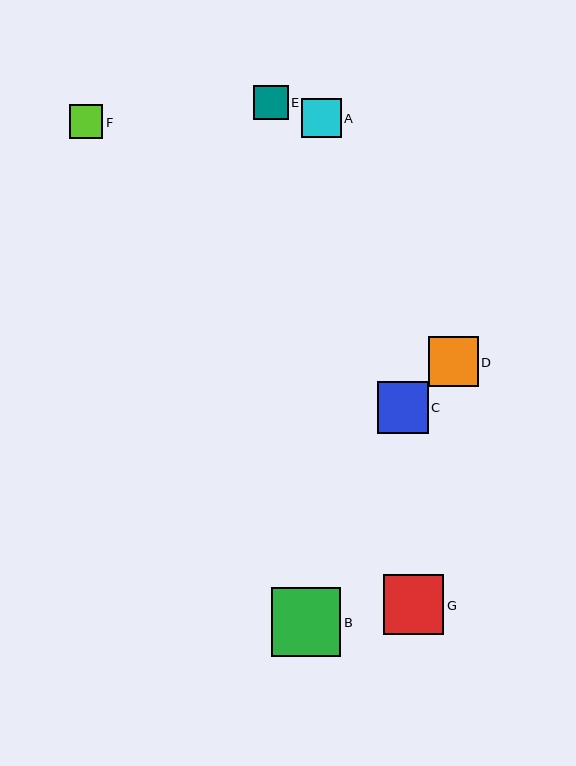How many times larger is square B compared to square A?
Square B is approximately 1.8 times the size of square A.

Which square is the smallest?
Square F is the smallest with a size of approximately 33 pixels.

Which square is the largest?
Square B is the largest with a size of approximately 69 pixels.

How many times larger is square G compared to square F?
Square G is approximately 1.8 times the size of square F.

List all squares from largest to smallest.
From largest to smallest: B, G, C, D, A, E, F.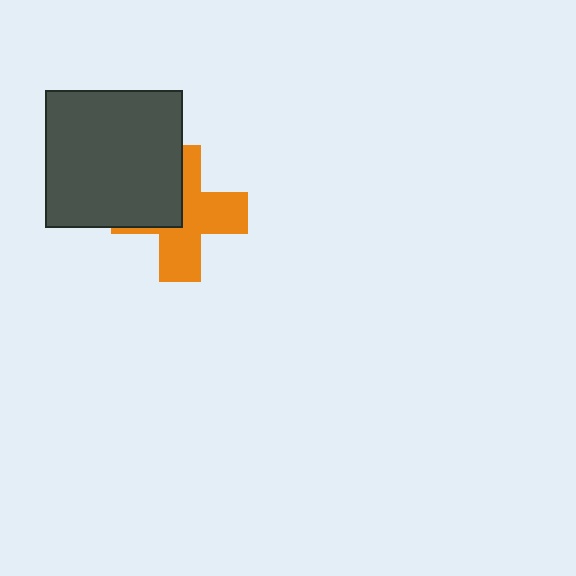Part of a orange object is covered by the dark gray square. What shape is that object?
It is a cross.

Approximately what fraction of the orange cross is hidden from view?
Roughly 38% of the orange cross is hidden behind the dark gray square.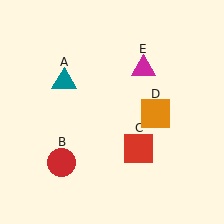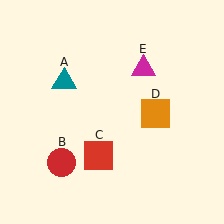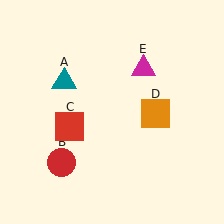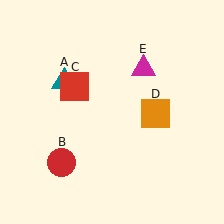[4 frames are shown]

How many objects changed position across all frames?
1 object changed position: red square (object C).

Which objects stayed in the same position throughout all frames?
Teal triangle (object A) and red circle (object B) and orange square (object D) and magenta triangle (object E) remained stationary.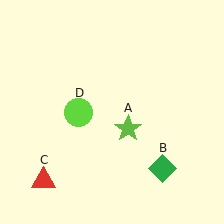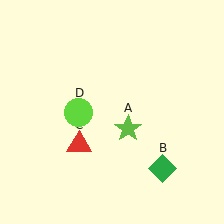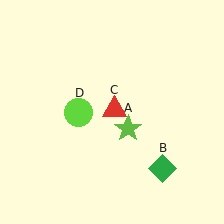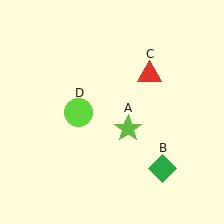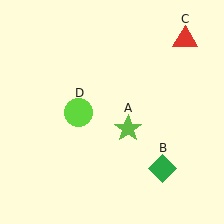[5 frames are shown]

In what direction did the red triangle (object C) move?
The red triangle (object C) moved up and to the right.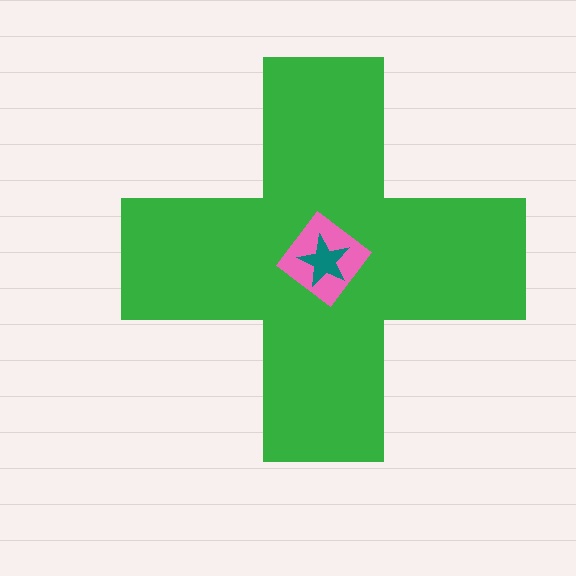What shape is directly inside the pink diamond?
The teal star.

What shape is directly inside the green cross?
The pink diamond.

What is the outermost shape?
The green cross.